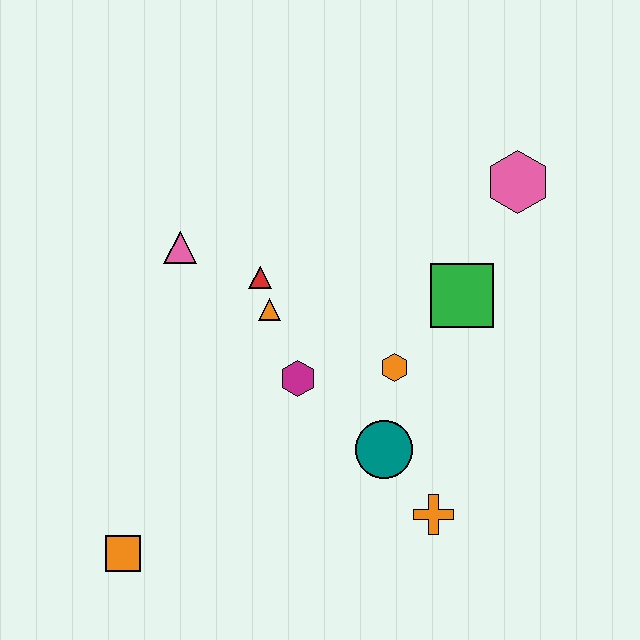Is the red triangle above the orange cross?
Yes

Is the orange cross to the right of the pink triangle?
Yes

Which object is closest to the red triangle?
The orange triangle is closest to the red triangle.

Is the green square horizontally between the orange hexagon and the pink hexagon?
Yes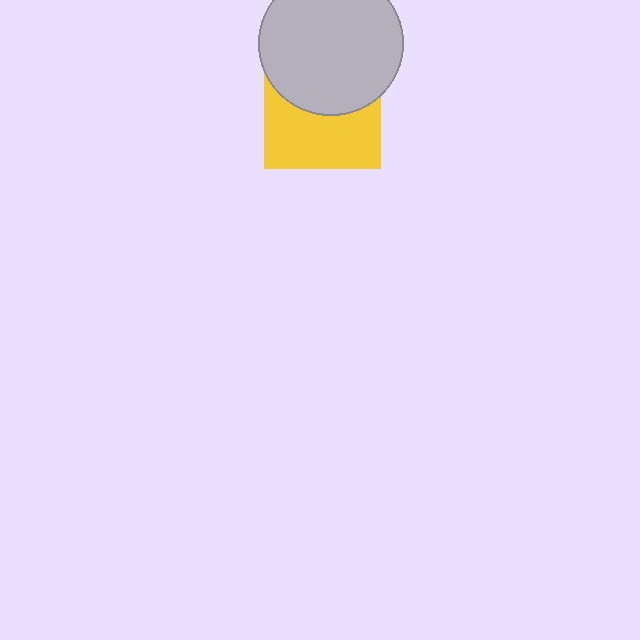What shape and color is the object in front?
The object in front is a light gray circle.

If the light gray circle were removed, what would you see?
You would see the complete yellow square.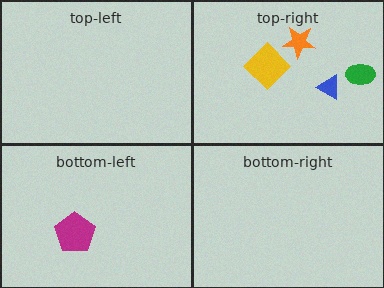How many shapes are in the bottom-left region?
1.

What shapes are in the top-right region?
The yellow diamond, the blue triangle, the green ellipse, the orange star.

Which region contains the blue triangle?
The top-right region.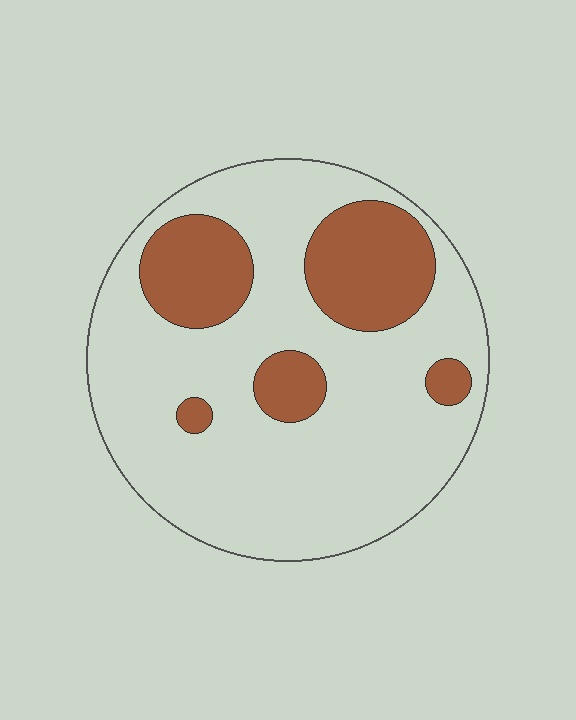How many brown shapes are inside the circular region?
5.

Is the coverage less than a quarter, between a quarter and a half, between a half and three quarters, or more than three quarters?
Less than a quarter.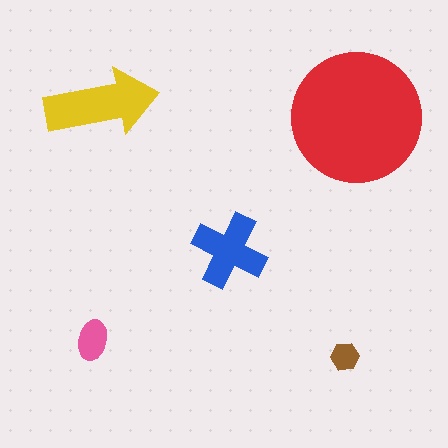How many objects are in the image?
There are 5 objects in the image.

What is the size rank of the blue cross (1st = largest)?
3rd.